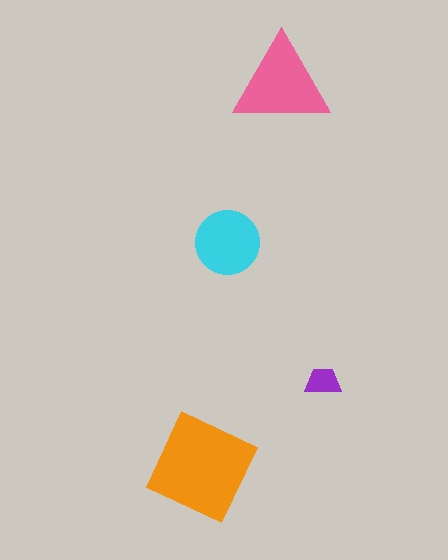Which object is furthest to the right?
The purple trapezoid is rightmost.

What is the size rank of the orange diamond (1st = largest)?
1st.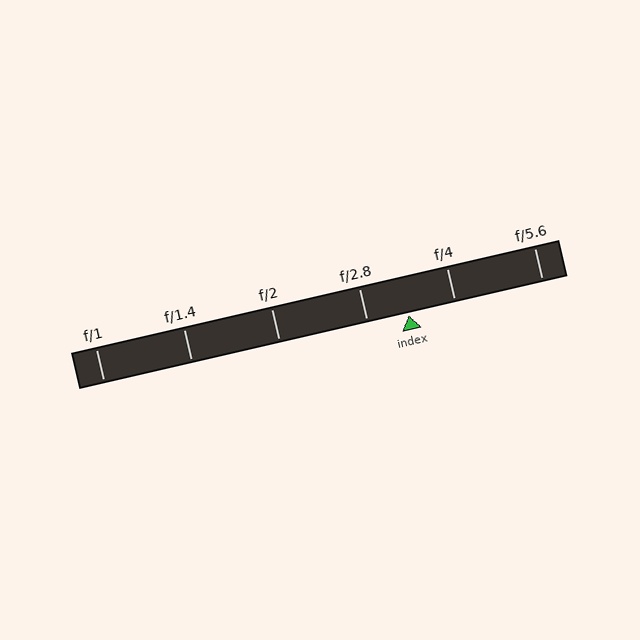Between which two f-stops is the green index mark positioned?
The index mark is between f/2.8 and f/4.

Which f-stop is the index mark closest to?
The index mark is closest to f/2.8.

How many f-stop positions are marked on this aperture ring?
There are 6 f-stop positions marked.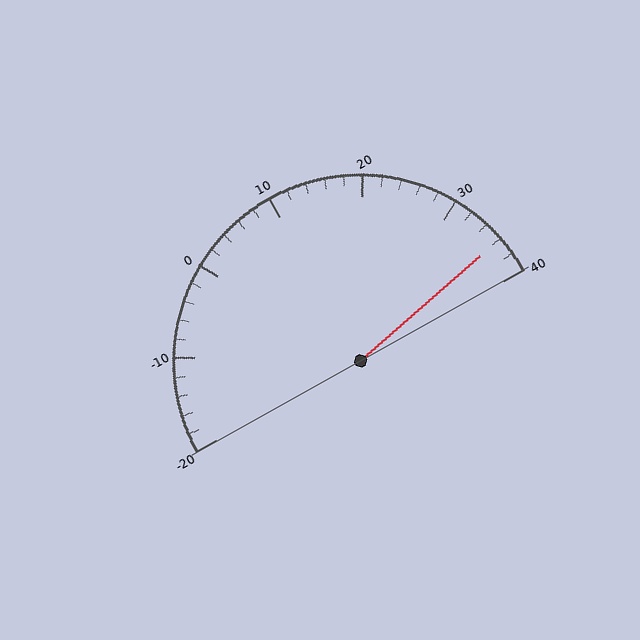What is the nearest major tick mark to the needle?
The nearest major tick mark is 40.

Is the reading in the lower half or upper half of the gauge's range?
The reading is in the upper half of the range (-20 to 40).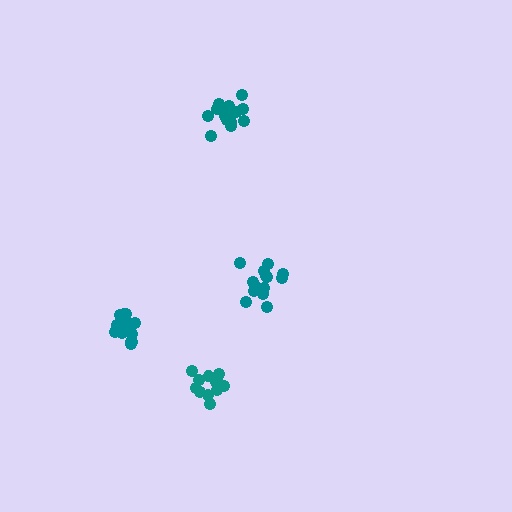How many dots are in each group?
Group 1: 15 dots, Group 2: 13 dots, Group 3: 16 dots, Group 4: 15 dots (59 total).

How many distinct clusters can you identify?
There are 4 distinct clusters.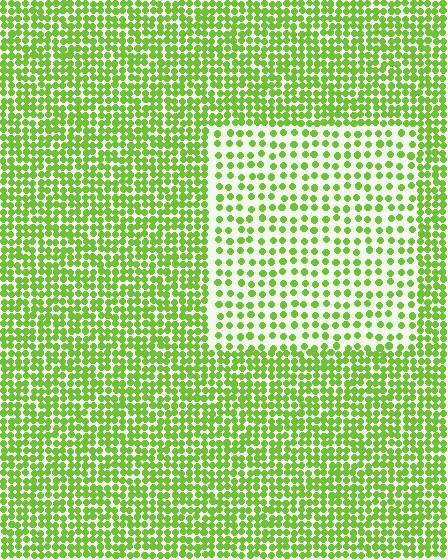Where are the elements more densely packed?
The elements are more densely packed outside the rectangle boundary.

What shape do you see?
I see a rectangle.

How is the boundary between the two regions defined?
The boundary is defined by a change in element density (approximately 2.1x ratio). All elements are the same color, size, and shape.